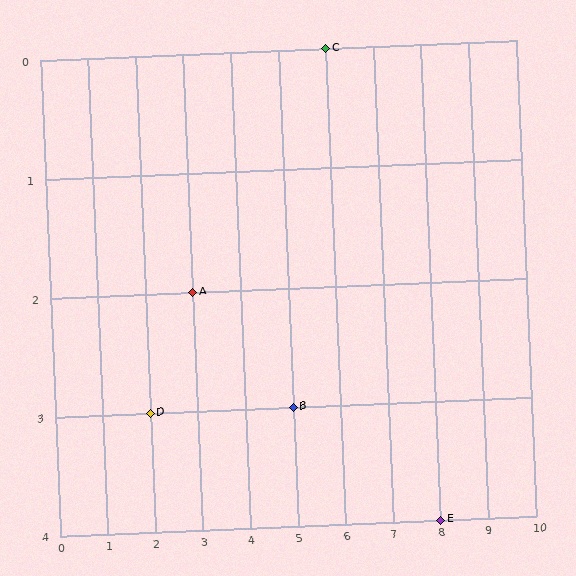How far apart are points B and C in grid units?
Points B and C are 1 column and 3 rows apart (about 3.2 grid units diagonally).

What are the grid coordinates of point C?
Point C is at grid coordinates (6, 0).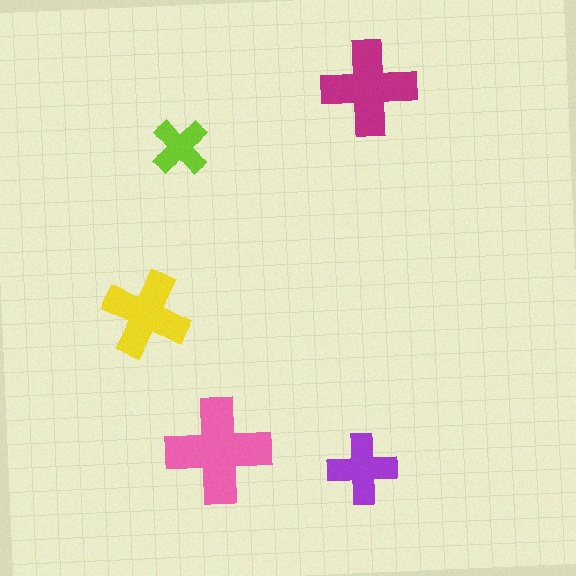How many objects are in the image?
There are 5 objects in the image.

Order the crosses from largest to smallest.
the pink one, the magenta one, the yellow one, the purple one, the lime one.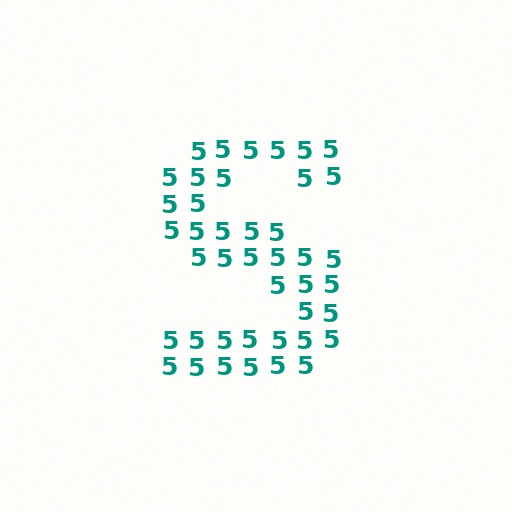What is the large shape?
The large shape is the letter S.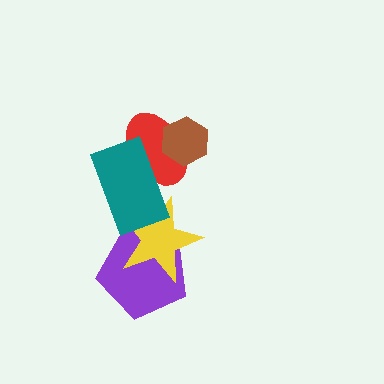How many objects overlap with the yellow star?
2 objects overlap with the yellow star.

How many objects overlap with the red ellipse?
2 objects overlap with the red ellipse.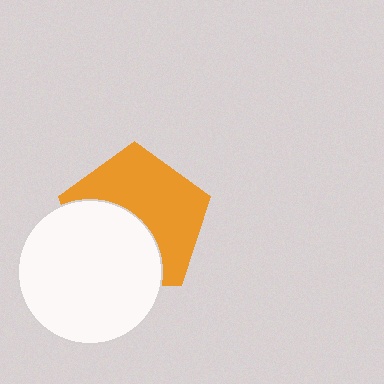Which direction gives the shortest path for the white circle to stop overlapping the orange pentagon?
Moving down gives the shortest separation.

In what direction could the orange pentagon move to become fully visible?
The orange pentagon could move up. That would shift it out from behind the white circle entirely.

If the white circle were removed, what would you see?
You would see the complete orange pentagon.